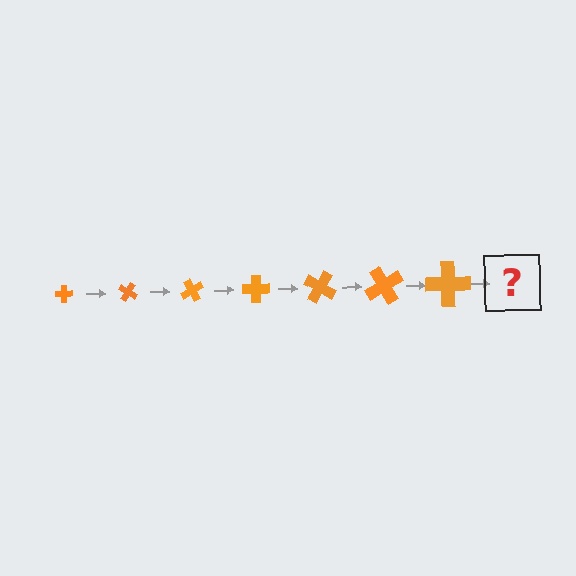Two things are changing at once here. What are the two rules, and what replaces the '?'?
The two rules are that the cross grows larger each step and it rotates 30 degrees each step. The '?' should be a cross, larger than the previous one and rotated 210 degrees from the start.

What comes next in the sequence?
The next element should be a cross, larger than the previous one and rotated 210 degrees from the start.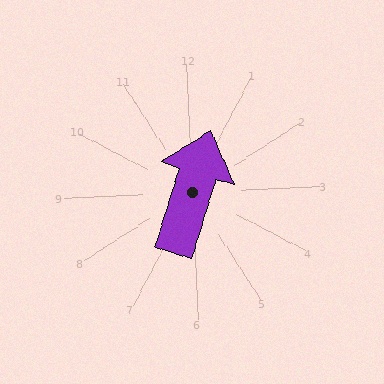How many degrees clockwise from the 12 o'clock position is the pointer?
Approximately 20 degrees.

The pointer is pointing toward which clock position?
Roughly 1 o'clock.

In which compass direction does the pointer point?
North.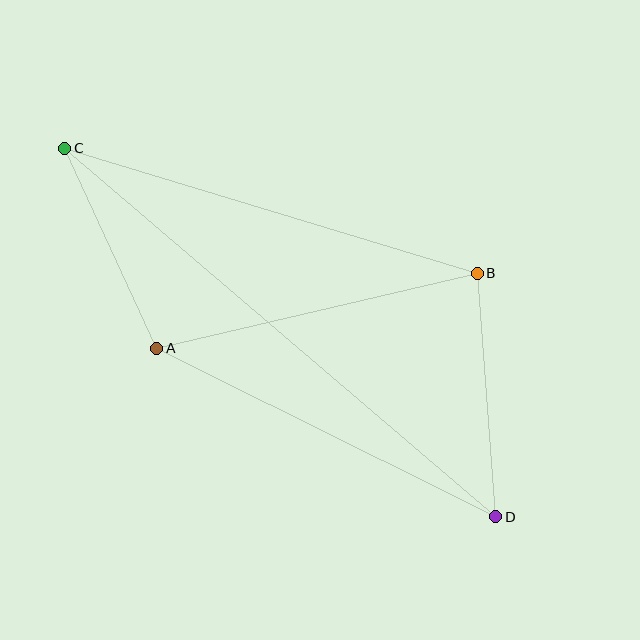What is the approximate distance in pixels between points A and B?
The distance between A and B is approximately 329 pixels.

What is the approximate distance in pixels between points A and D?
The distance between A and D is approximately 379 pixels.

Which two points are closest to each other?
Points A and C are closest to each other.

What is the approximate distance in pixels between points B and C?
The distance between B and C is approximately 431 pixels.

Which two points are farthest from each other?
Points C and D are farthest from each other.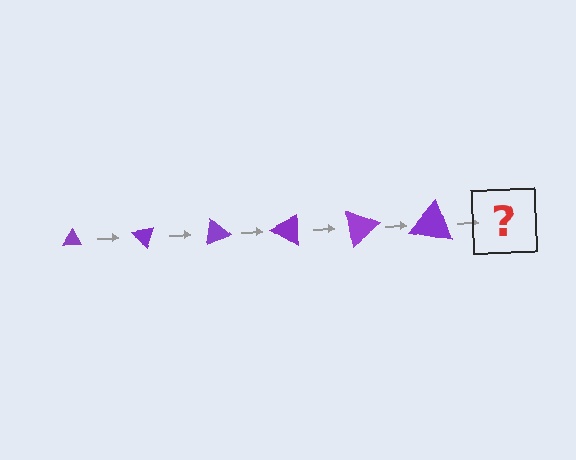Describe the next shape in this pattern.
It should be a triangle, larger than the previous one and rotated 300 degrees from the start.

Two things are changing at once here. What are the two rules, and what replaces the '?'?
The two rules are that the triangle grows larger each step and it rotates 50 degrees each step. The '?' should be a triangle, larger than the previous one and rotated 300 degrees from the start.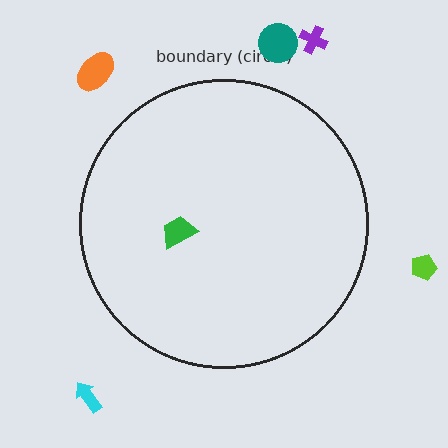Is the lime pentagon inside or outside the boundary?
Outside.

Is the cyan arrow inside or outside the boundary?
Outside.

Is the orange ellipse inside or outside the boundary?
Outside.